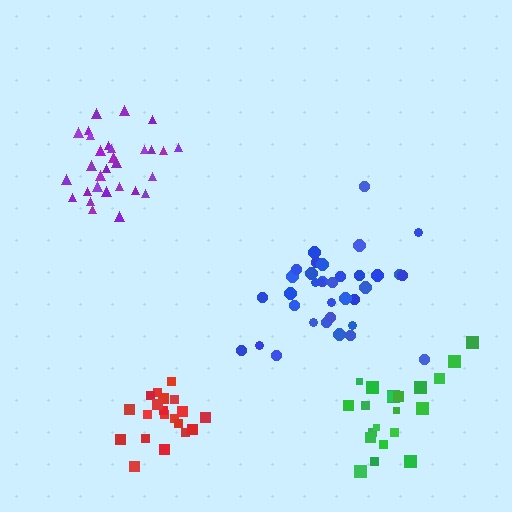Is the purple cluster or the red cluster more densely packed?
Red.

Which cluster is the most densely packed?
Red.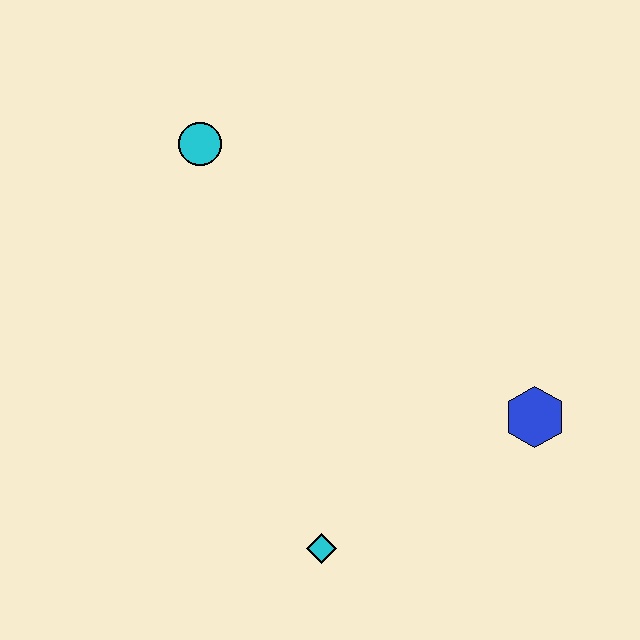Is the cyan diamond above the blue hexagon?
No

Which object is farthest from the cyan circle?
The blue hexagon is farthest from the cyan circle.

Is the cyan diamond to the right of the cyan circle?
Yes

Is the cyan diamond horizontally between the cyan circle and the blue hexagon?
Yes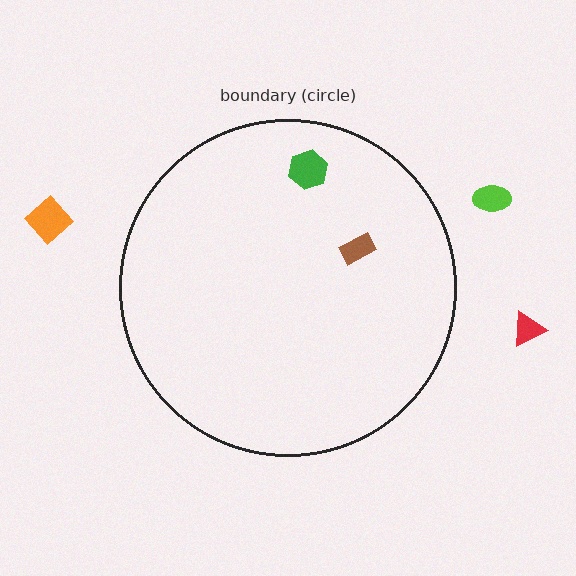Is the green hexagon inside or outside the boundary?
Inside.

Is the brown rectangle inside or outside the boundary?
Inside.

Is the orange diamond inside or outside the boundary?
Outside.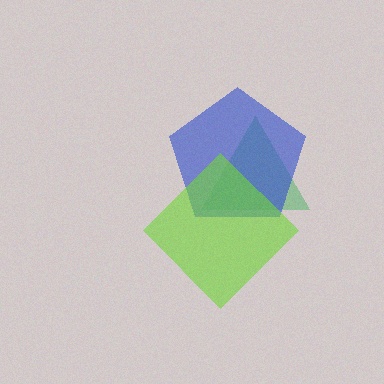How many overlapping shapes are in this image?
There are 3 overlapping shapes in the image.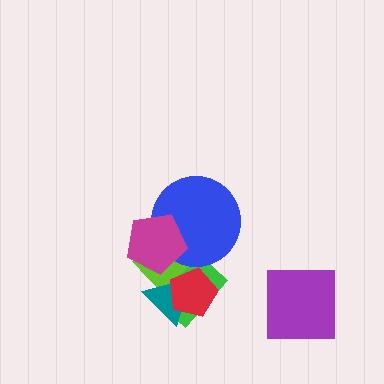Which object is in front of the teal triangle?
The red pentagon is in front of the teal triangle.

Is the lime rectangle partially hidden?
Yes, it is partially covered by another shape.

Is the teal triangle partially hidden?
Yes, it is partially covered by another shape.